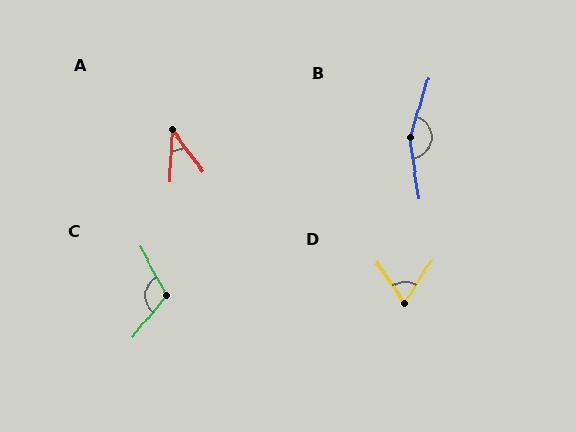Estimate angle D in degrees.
Approximately 68 degrees.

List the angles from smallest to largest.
A (39°), D (68°), C (112°), B (155°).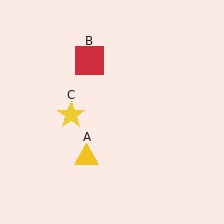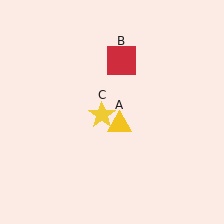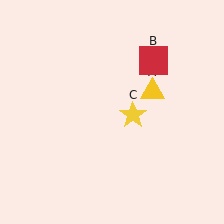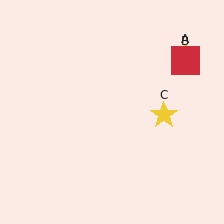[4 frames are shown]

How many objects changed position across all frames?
3 objects changed position: yellow triangle (object A), red square (object B), yellow star (object C).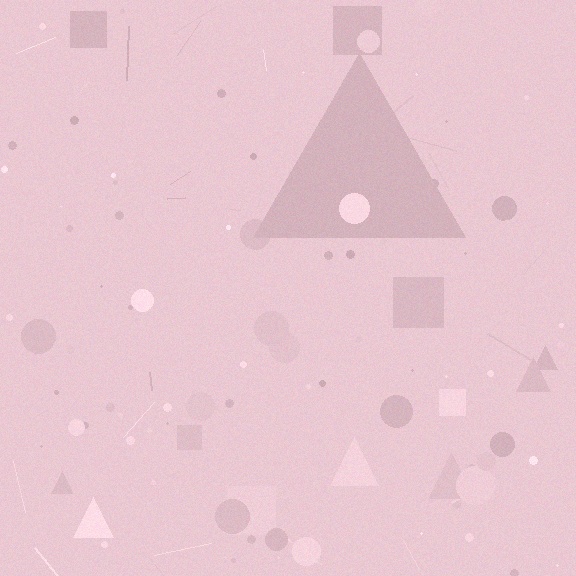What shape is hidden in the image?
A triangle is hidden in the image.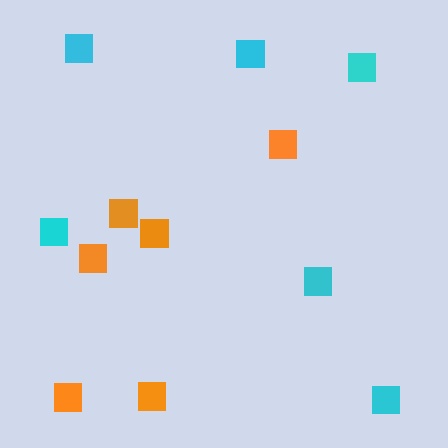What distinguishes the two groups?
There are 2 groups: one group of cyan squares (6) and one group of orange squares (6).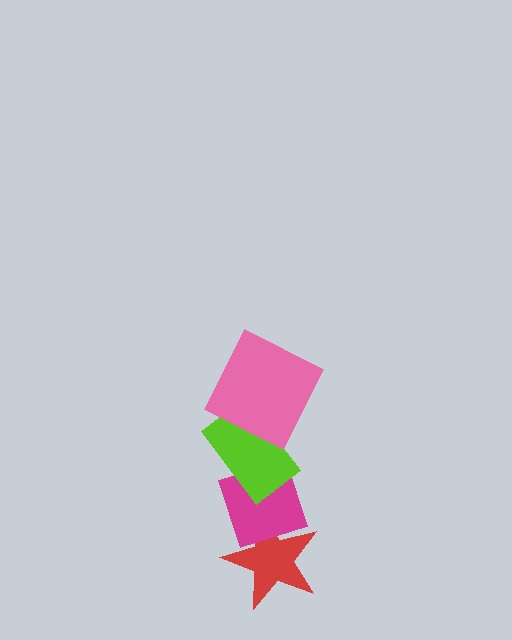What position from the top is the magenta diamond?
The magenta diamond is 3rd from the top.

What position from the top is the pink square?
The pink square is 1st from the top.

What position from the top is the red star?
The red star is 4th from the top.